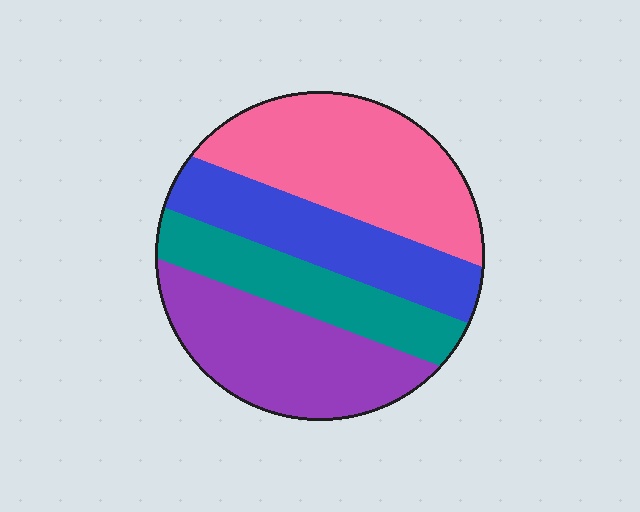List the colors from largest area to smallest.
From largest to smallest: pink, purple, blue, teal.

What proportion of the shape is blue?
Blue takes up less than a quarter of the shape.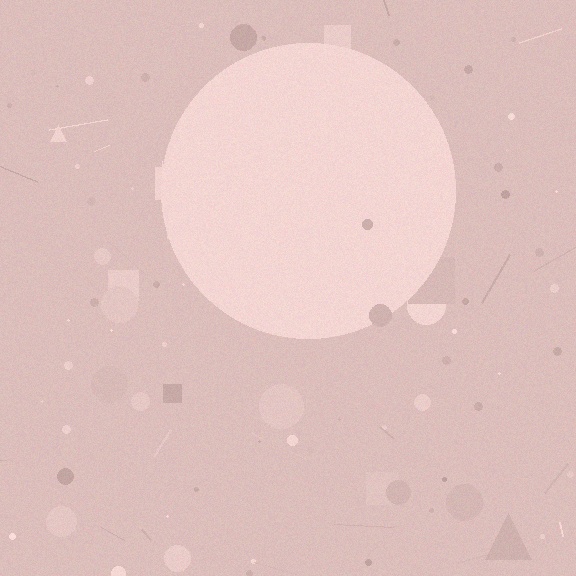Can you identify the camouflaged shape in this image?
The camouflaged shape is a circle.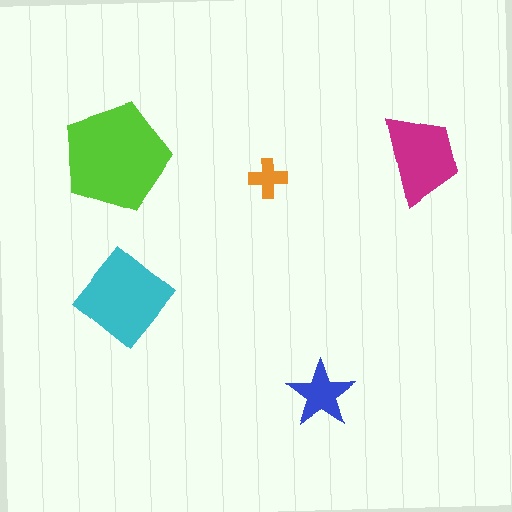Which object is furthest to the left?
The lime pentagon is leftmost.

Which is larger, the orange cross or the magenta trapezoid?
The magenta trapezoid.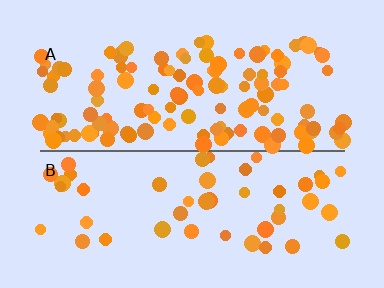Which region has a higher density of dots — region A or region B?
A (the top).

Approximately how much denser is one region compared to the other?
Approximately 2.4× — region A over region B.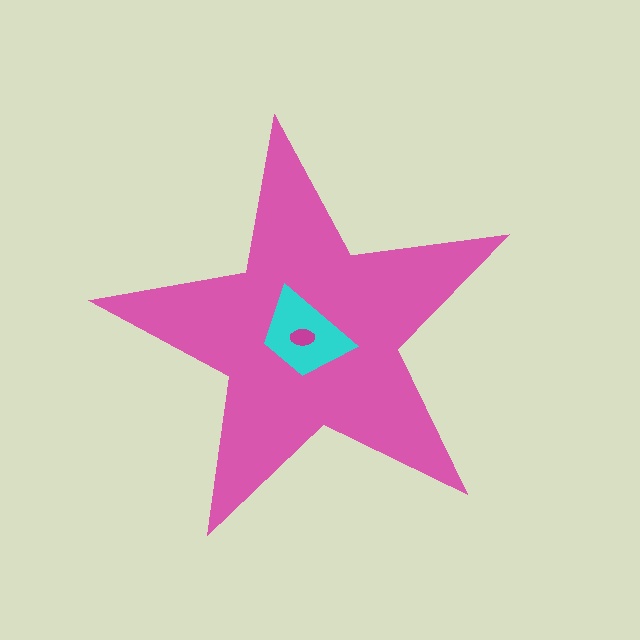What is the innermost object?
The magenta ellipse.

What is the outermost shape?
The pink star.